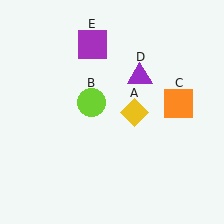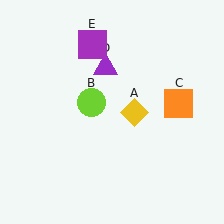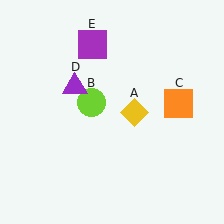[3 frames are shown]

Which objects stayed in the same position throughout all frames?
Yellow diamond (object A) and lime circle (object B) and orange square (object C) and purple square (object E) remained stationary.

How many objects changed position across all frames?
1 object changed position: purple triangle (object D).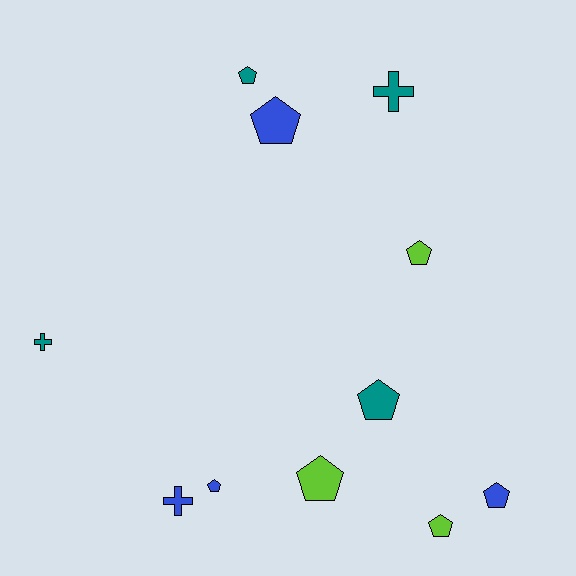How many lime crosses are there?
There are no lime crosses.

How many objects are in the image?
There are 11 objects.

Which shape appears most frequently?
Pentagon, with 8 objects.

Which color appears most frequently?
Blue, with 4 objects.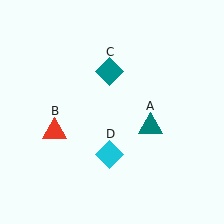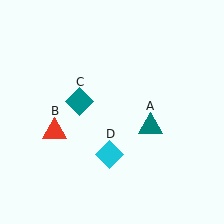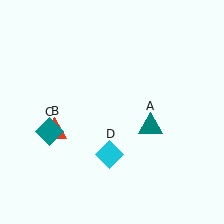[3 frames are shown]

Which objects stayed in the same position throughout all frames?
Teal triangle (object A) and red triangle (object B) and cyan diamond (object D) remained stationary.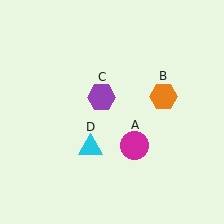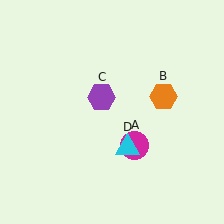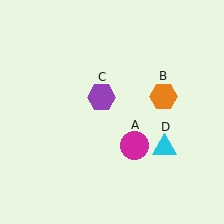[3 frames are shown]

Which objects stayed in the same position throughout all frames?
Magenta circle (object A) and orange hexagon (object B) and purple hexagon (object C) remained stationary.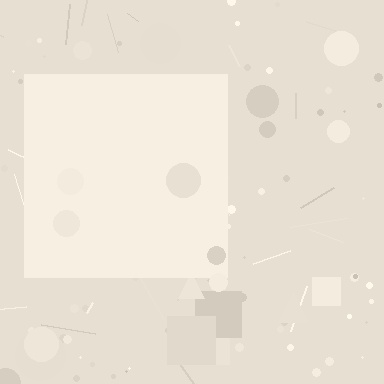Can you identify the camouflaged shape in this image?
The camouflaged shape is a square.